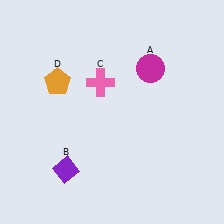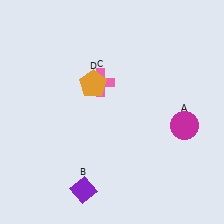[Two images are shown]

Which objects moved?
The objects that moved are: the magenta circle (A), the purple diamond (B), the orange pentagon (D).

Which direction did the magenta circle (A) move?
The magenta circle (A) moved down.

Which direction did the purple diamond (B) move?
The purple diamond (B) moved down.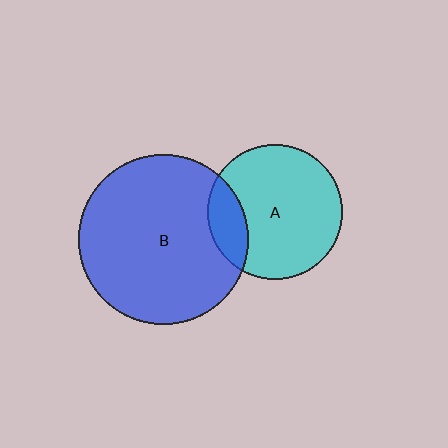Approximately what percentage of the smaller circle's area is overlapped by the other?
Approximately 20%.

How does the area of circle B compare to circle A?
Approximately 1.6 times.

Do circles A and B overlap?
Yes.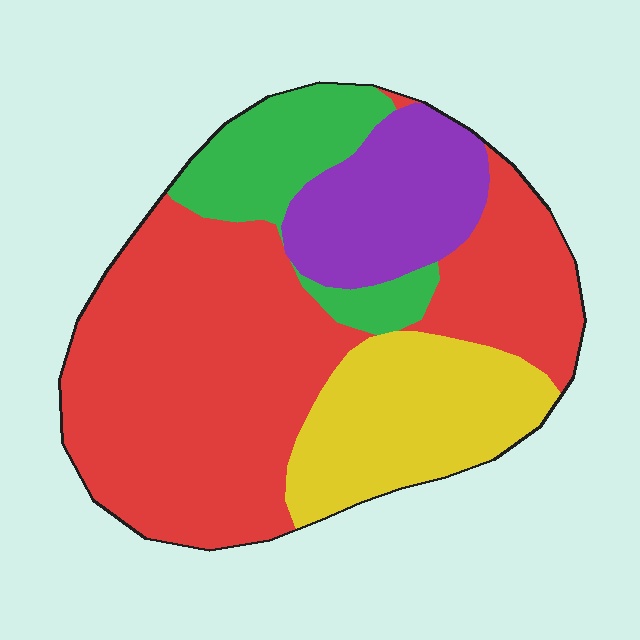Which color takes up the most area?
Red, at roughly 55%.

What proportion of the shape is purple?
Purple takes up less than a sixth of the shape.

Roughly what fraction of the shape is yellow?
Yellow takes up between a sixth and a third of the shape.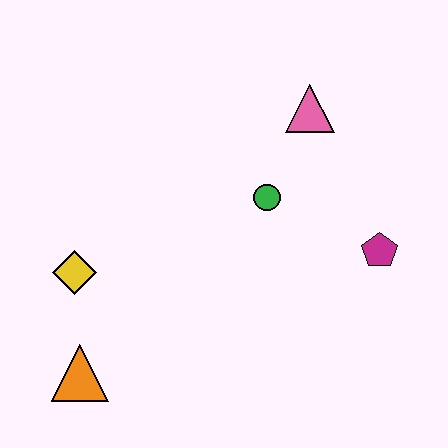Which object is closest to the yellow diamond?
The orange triangle is closest to the yellow diamond.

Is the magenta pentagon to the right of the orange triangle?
Yes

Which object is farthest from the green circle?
The orange triangle is farthest from the green circle.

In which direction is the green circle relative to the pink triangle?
The green circle is below the pink triangle.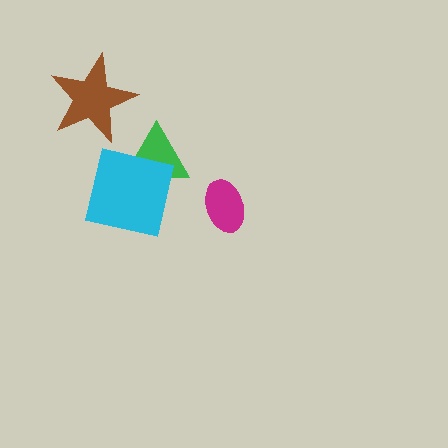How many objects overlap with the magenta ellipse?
0 objects overlap with the magenta ellipse.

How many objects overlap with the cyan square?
1 object overlaps with the cyan square.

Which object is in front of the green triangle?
The cyan square is in front of the green triangle.